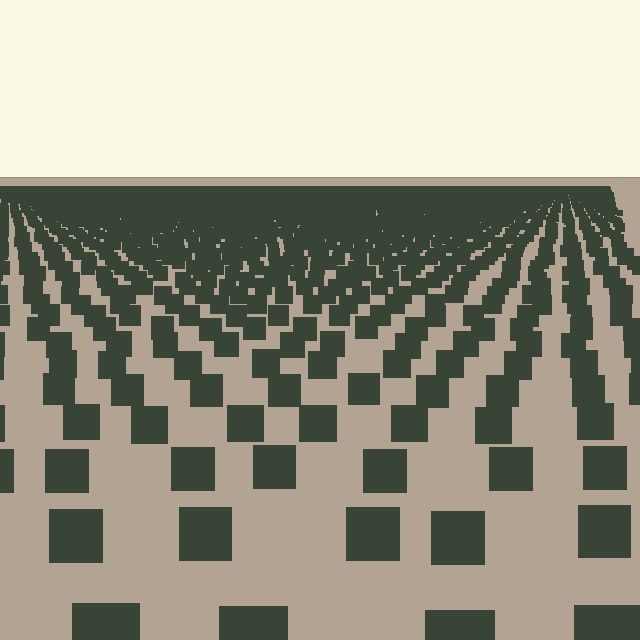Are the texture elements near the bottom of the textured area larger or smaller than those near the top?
Larger. Near the bottom, elements are closer to the viewer and appear at a bigger on-screen size.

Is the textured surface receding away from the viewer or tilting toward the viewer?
The surface is receding away from the viewer. Texture elements get smaller and denser toward the top.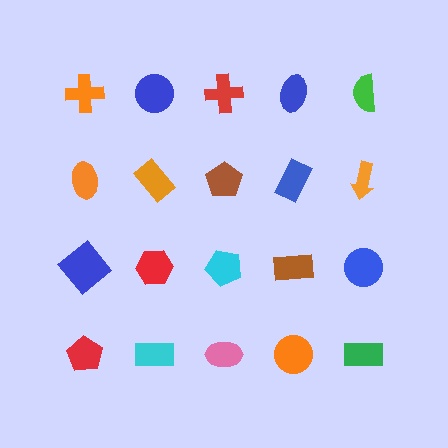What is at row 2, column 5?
An orange arrow.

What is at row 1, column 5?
A green semicircle.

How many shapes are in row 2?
5 shapes.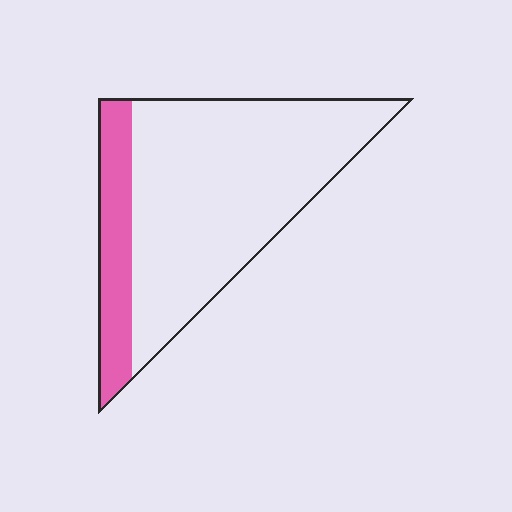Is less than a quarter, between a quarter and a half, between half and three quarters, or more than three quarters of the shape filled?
Less than a quarter.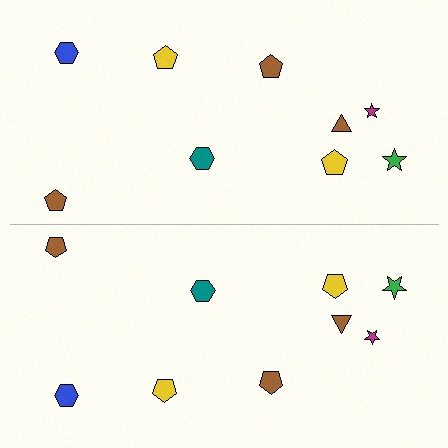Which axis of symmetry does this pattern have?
The pattern has a horizontal axis of symmetry running through the center of the image.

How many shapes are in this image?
There are 18 shapes in this image.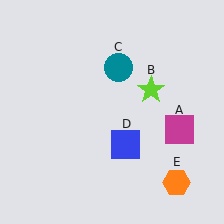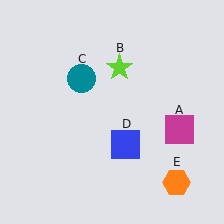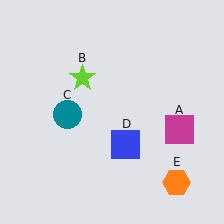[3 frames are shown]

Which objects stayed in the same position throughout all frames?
Magenta square (object A) and blue square (object D) and orange hexagon (object E) remained stationary.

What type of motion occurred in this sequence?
The lime star (object B), teal circle (object C) rotated counterclockwise around the center of the scene.